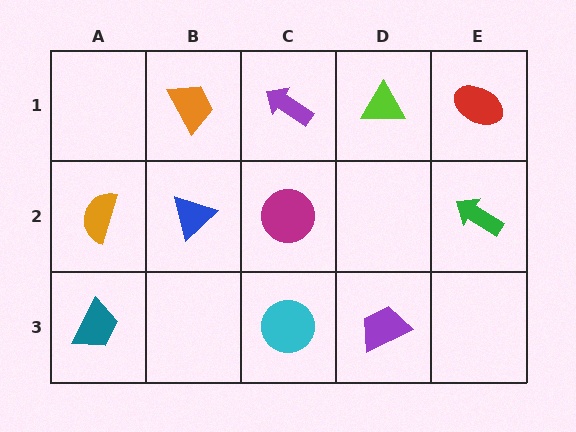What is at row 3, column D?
A purple trapezoid.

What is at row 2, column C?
A magenta circle.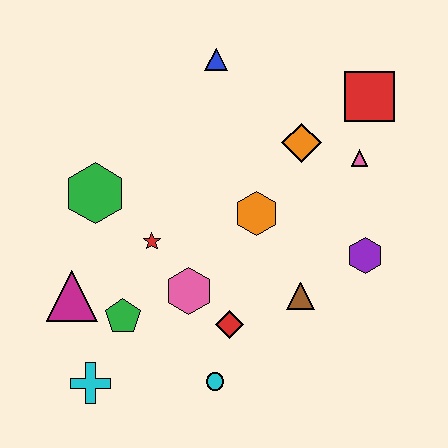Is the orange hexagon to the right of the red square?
No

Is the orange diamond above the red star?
Yes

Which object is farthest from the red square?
The cyan cross is farthest from the red square.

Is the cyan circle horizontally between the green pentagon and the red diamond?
Yes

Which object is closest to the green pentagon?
The magenta triangle is closest to the green pentagon.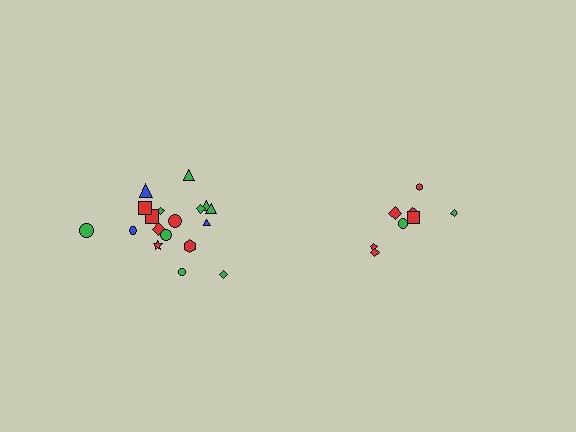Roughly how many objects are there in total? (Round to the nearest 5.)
Roughly 25 objects in total.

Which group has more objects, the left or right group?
The left group.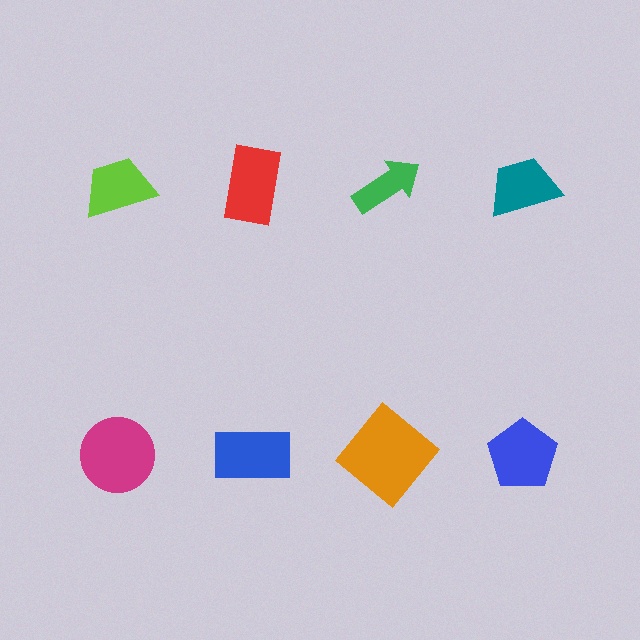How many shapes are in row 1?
4 shapes.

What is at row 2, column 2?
A blue rectangle.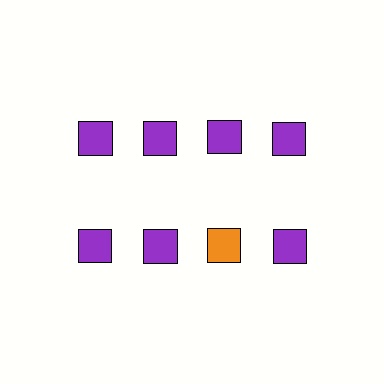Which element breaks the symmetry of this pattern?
The orange square in the second row, center column breaks the symmetry. All other shapes are purple squares.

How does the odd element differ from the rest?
It has a different color: orange instead of purple.